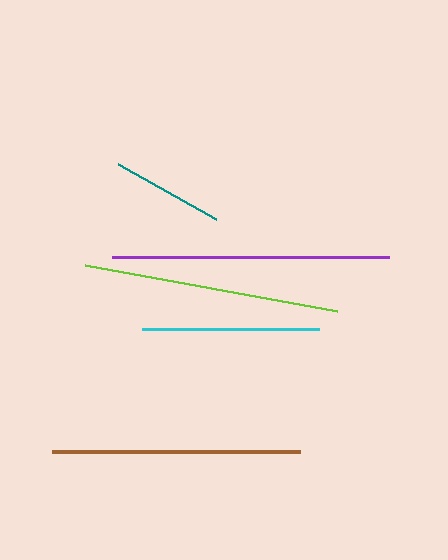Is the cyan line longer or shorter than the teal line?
The cyan line is longer than the teal line.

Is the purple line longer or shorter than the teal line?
The purple line is longer than the teal line.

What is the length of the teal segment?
The teal segment is approximately 113 pixels long.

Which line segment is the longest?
The purple line is the longest at approximately 277 pixels.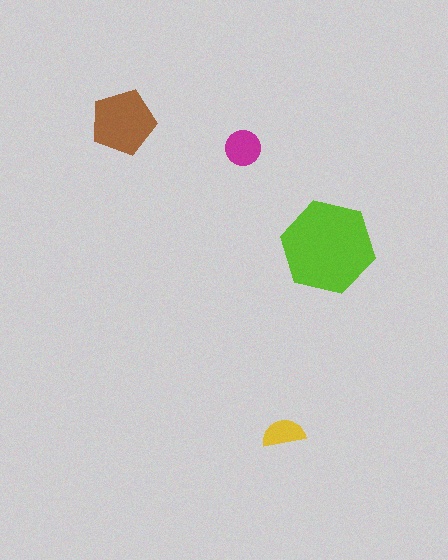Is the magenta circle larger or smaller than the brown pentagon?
Smaller.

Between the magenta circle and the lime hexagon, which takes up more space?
The lime hexagon.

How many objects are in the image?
There are 4 objects in the image.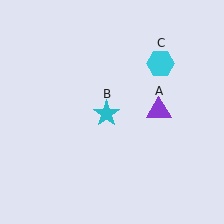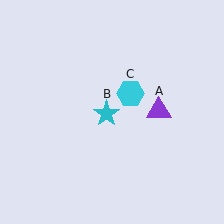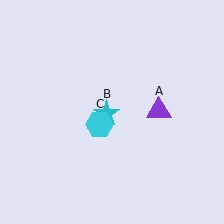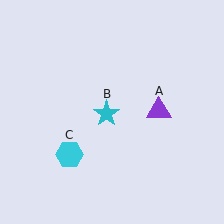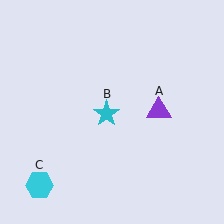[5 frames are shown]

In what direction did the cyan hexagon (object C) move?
The cyan hexagon (object C) moved down and to the left.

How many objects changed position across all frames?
1 object changed position: cyan hexagon (object C).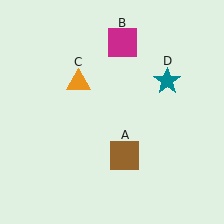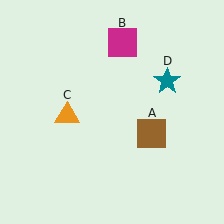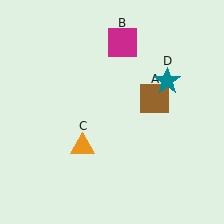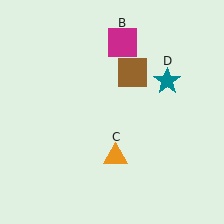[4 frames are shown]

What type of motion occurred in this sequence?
The brown square (object A), orange triangle (object C) rotated counterclockwise around the center of the scene.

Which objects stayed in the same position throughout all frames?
Magenta square (object B) and teal star (object D) remained stationary.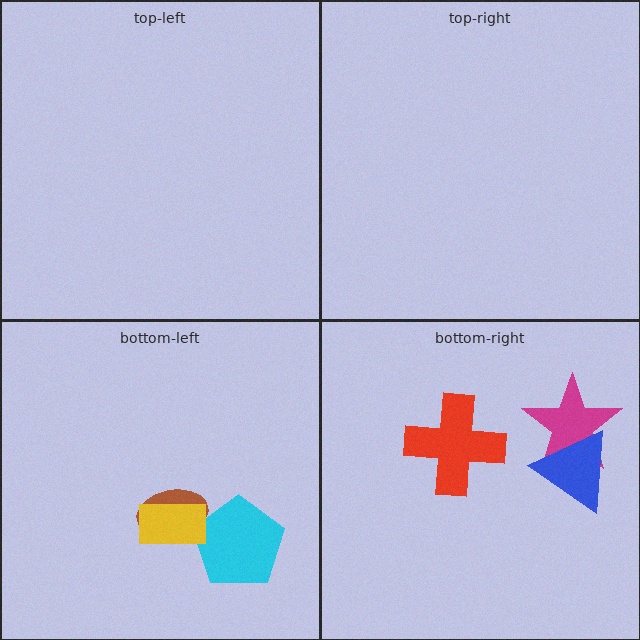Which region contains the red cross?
The bottom-right region.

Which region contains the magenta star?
The bottom-right region.